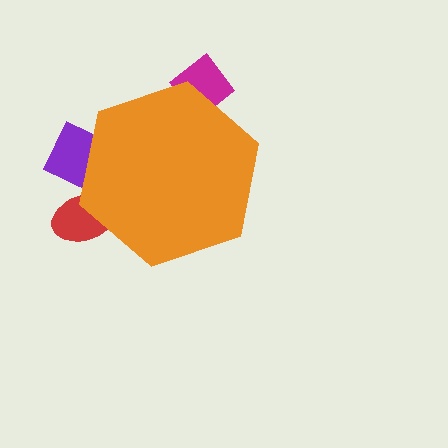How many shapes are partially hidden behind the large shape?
3 shapes are partially hidden.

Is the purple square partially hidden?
Yes, the purple square is partially hidden behind the orange hexagon.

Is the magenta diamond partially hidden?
Yes, the magenta diamond is partially hidden behind the orange hexagon.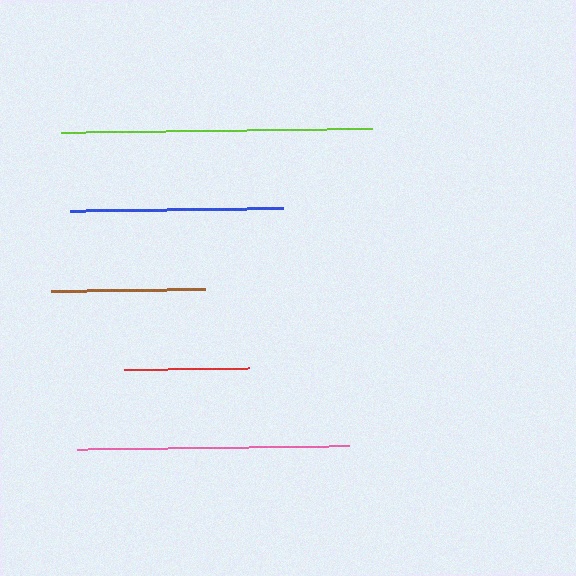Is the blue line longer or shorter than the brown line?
The blue line is longer than the brown line.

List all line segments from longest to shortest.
From longest to shortest: lime, pink, blue, brown, red.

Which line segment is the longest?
The lime line is the longest at approximately 311 pixels.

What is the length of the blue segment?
The blue segment is approximately 212 pixels long.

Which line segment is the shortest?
The red line is the shortest at approximately 125 pixels.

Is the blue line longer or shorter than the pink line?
The pink line is longer than the blue line.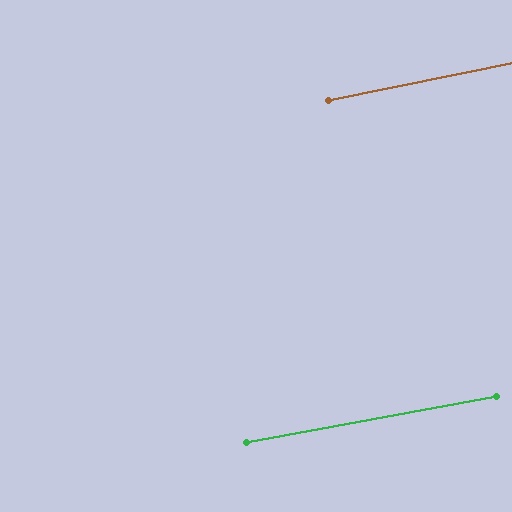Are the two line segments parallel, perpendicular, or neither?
Parallel — their directions differ by only 1.1°.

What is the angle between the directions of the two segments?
Approximately 1 degree.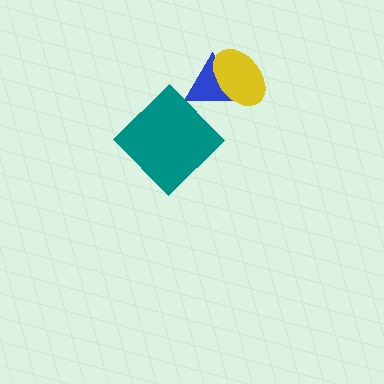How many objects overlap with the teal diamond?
0 objects overlap with the teal diamond.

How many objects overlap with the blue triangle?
1 object overlaps with the blue triangle.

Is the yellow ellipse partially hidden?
No, no other shape covers it.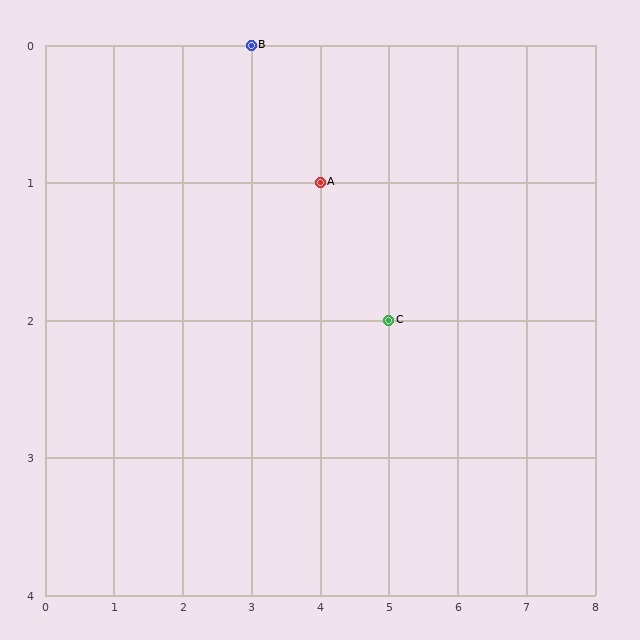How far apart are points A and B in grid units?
Points A and B are 1 column and 1 row apart (about 1.4 grid units diagonally).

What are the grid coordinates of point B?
Point B is at grid coordinates (3, 0).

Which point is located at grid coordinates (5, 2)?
Point C is at (5, 2).